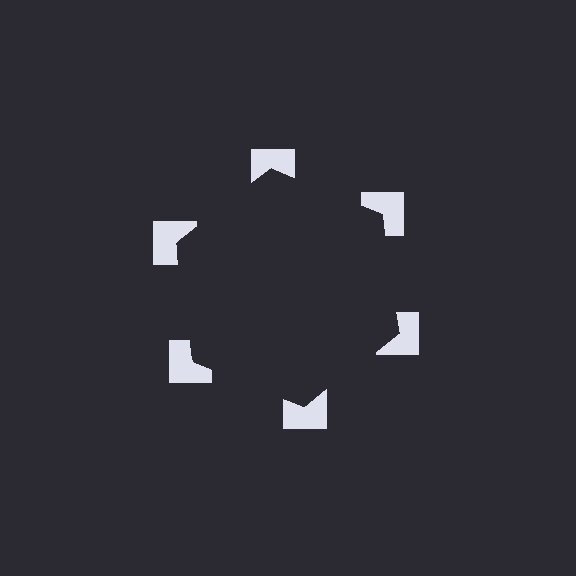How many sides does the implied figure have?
6 sides.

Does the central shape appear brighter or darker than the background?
It typically appears slightly darker than the background, even though no actual brightness change is drawn.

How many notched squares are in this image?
There are 6 — one at each vertex of the illusory hexagon.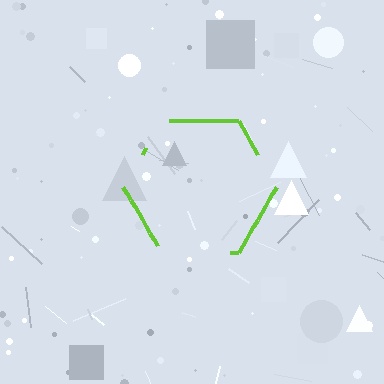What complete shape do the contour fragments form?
The contour fragments form a hexagon.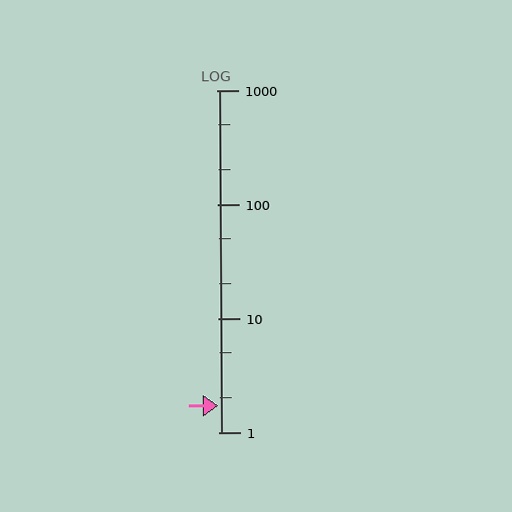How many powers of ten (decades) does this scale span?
The scale spans 3 decades, from 1 to 1000.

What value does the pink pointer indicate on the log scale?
The pointer indicates approximately 1.7.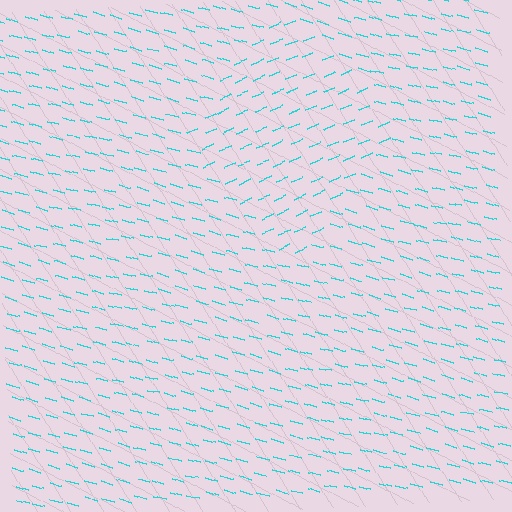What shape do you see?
I see a diamond.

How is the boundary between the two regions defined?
The boundary is defined purely by a change in line orientation (approximately 38 degrees difference). All lines are the same color and thickness.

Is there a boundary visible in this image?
Yes, there is a texture boundary formed by a change in line orientation.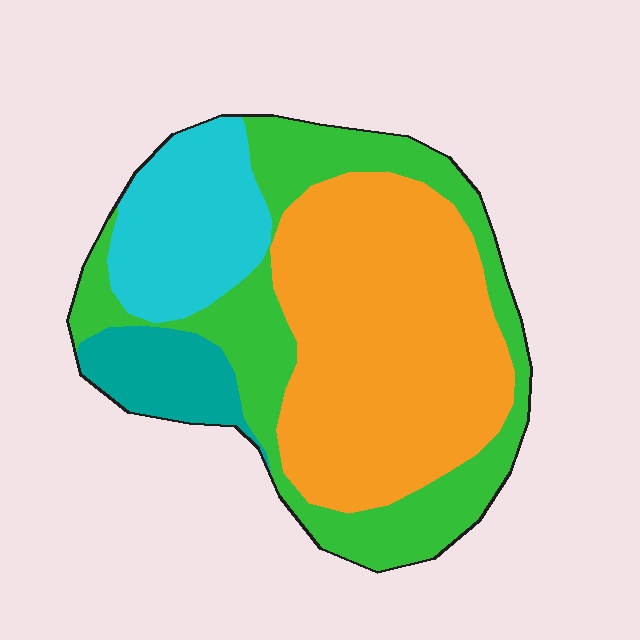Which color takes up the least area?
Teal, at roughly 10%.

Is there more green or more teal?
Green.